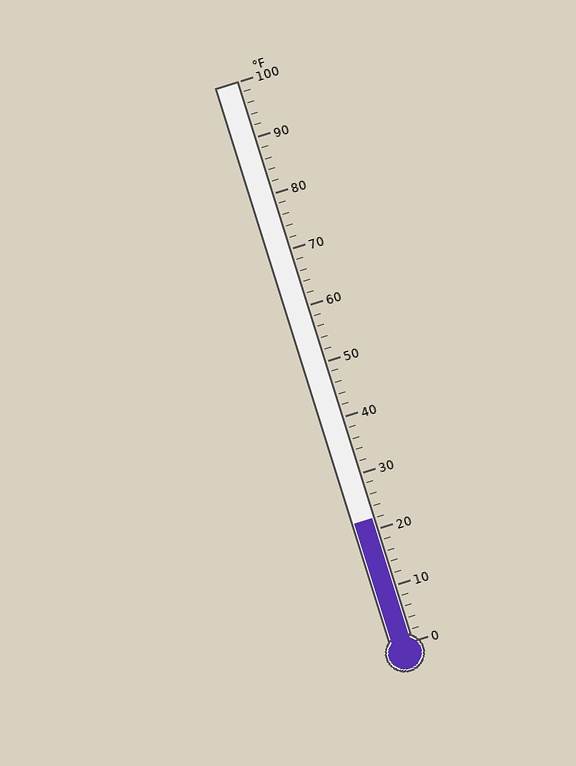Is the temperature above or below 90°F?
The temperature is below 90°F.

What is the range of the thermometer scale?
The thermometer scale ranges from 0°F to 100°F.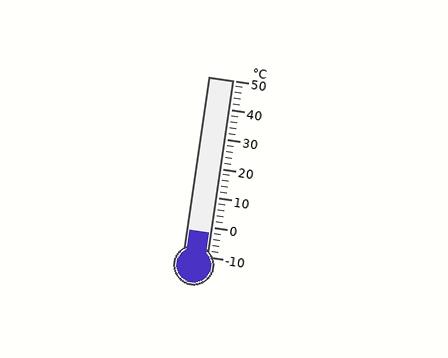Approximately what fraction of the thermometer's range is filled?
The thermometer is filled to approximately 15% of its range.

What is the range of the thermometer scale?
The thermometer scale ranges from -10°C to 50°C.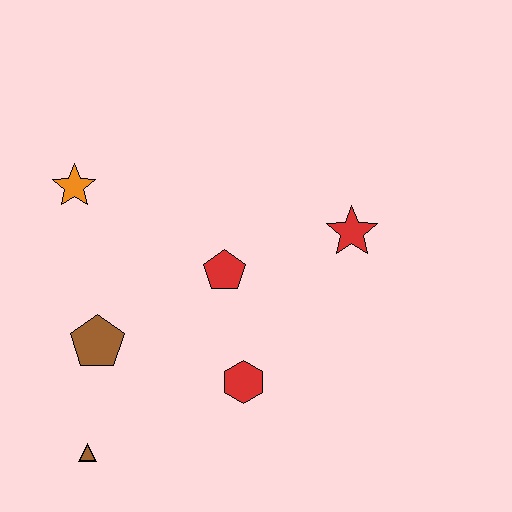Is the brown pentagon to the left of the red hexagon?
Yes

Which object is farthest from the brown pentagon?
The red star is farthest from the brown pentagon.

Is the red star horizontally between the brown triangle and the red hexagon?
No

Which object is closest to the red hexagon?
The red pentagon is closest to the red hexagon.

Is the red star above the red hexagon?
Yes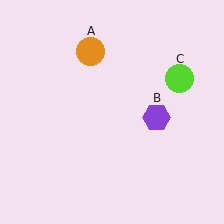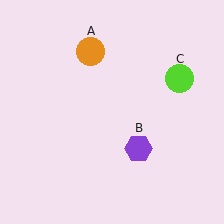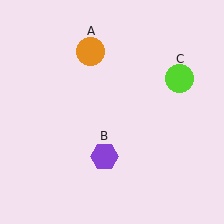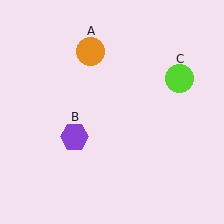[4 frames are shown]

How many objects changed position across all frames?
1 object changed position: purple hexagon (object B).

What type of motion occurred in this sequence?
The purple hexagon (object B) rotated clockwise around the center of the scene.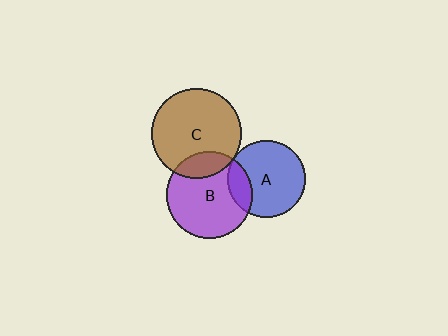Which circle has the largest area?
Circle C (brown).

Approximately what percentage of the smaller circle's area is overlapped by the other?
Approximately 5%.